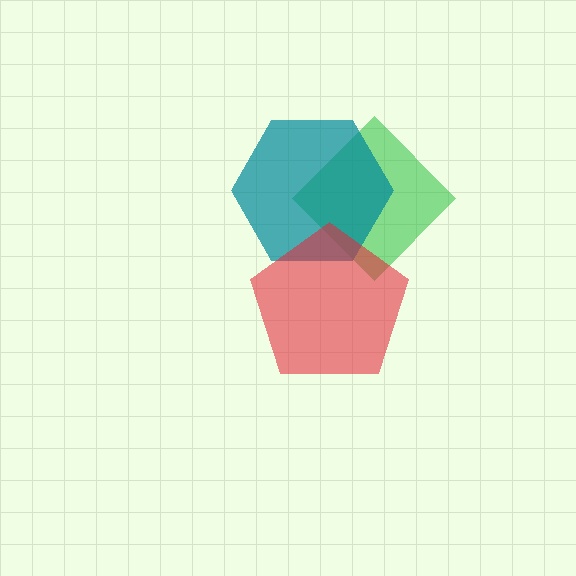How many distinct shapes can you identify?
There are 3 distinct shapes: a green diamond, a teal hexagon, a red pentagon.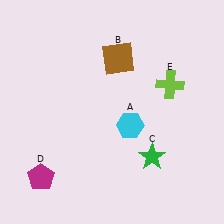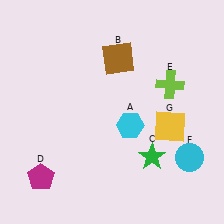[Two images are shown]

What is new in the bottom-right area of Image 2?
A yellow square (G) was added in the bottom-right area of Image 2.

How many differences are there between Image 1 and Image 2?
There are 2 differences between the two images.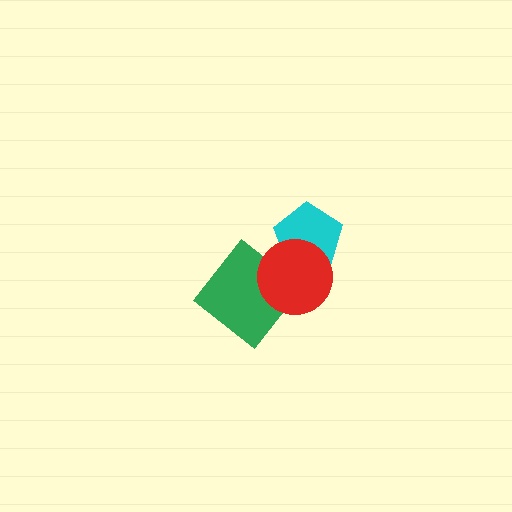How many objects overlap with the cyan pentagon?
1 object overlaps with the cyan pentagon.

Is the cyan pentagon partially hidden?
Yes, it is partially covered by another shape.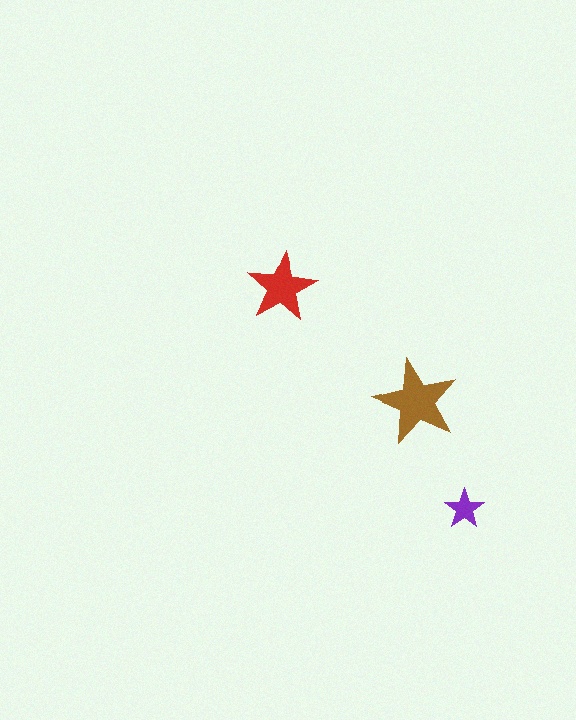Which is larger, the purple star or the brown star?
The brown one.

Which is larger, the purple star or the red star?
The red one.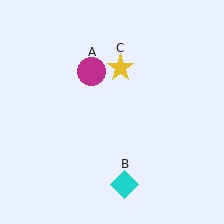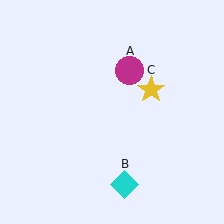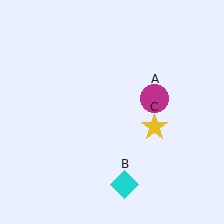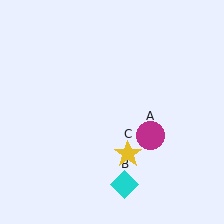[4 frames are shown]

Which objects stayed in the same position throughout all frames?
Cyan diamond (object B) remained stationary.